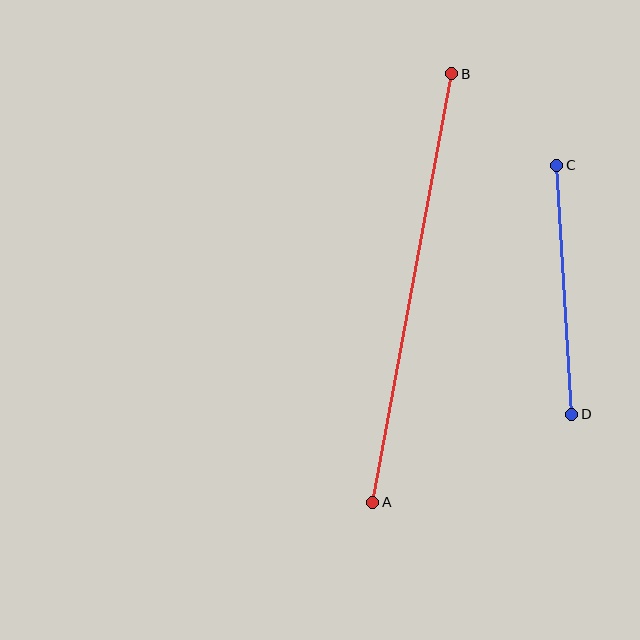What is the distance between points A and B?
The distance is approximately 436 pixels.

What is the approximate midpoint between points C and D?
The midpoint is at approximately (564, 290) pixels.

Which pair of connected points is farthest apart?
Points A and B are farthest apart.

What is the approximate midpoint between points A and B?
The midpoint is at approximately (412, 288) pixels.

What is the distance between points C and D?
The distance is approximately 249 pixels.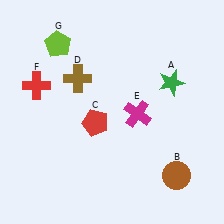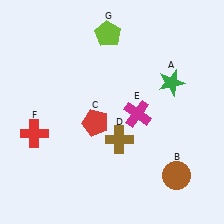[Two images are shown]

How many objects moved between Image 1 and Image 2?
3 objects moved between the two images.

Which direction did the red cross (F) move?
The red cross (F) moved down.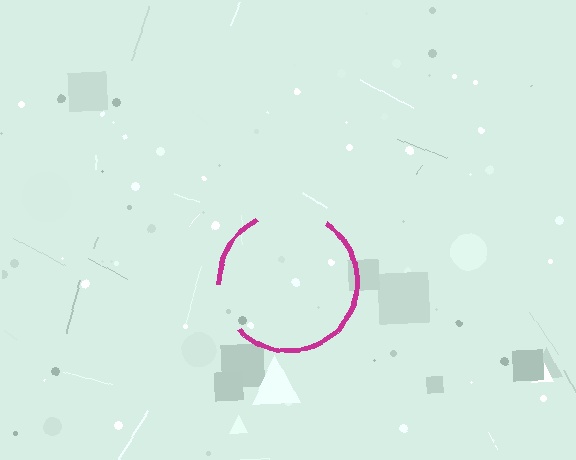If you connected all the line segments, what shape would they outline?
They would outline a circle.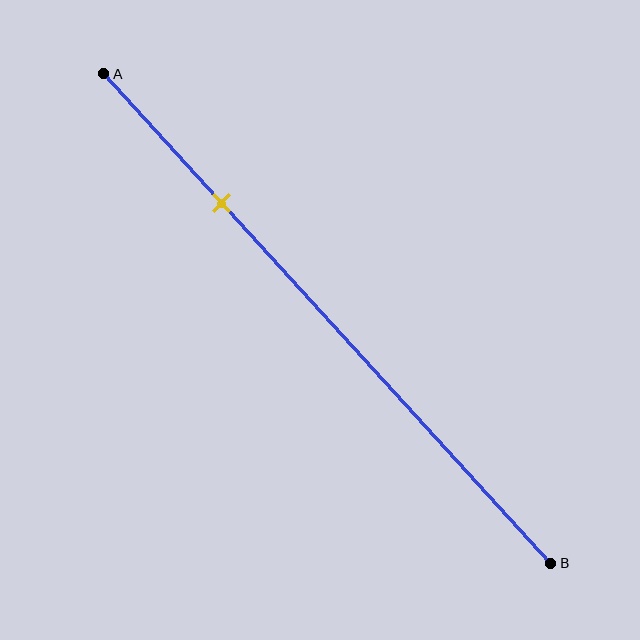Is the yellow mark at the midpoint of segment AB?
No, the mark is at about 25% from A, not at the 50% midpoint.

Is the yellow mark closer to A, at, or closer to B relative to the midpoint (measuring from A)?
The yellow mark is closer to point A than the midpoint of segment AB.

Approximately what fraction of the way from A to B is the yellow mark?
The yellow mark is approximately 25% of the way from A to B.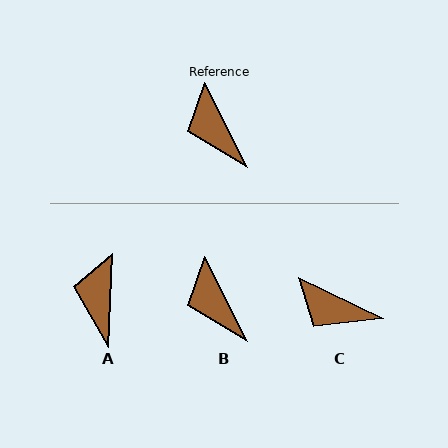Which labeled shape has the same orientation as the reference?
B.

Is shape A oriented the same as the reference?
No, it is off by about 30 degrees.